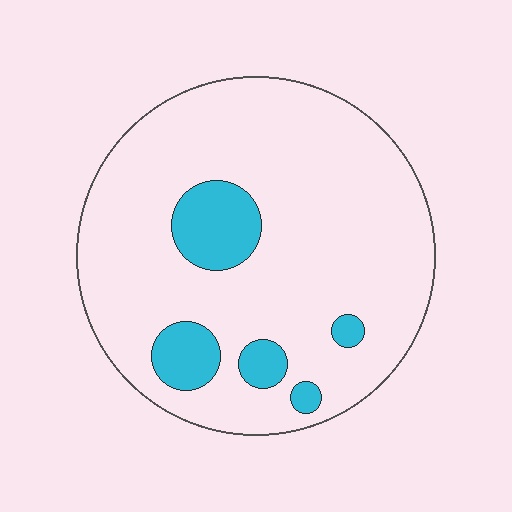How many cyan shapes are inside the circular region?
5.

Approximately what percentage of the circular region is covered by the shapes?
Approximately 15%.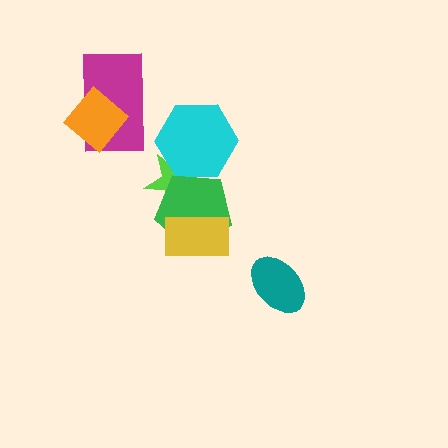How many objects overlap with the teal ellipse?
0 objects overlap with the teal ellipse.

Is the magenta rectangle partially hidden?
Yes, it is partially covered by another shape.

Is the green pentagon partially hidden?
Yes, it is partially covered by another shape.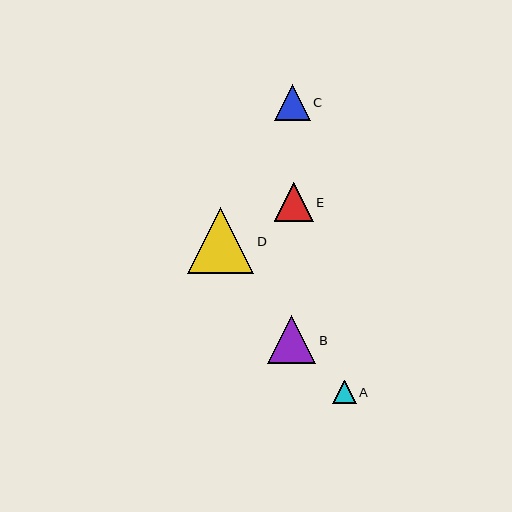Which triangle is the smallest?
Triangle A is the smallest with a size of approximately 24 pixels.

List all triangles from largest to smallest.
From largest to smallest: D, B, E, C, A.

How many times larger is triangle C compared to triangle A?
Triangle C is approximately 1.5 times the size of triangle A.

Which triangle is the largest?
Triangle D is the largest with a size of approximately 66 pixels.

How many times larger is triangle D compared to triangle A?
Triangle D is approximately 2.8 times the size of triangle A.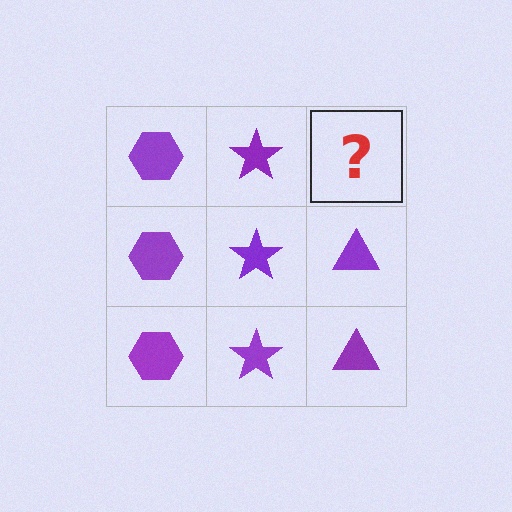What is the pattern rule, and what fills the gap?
The rule is that each column has a consistent shape. The gap should be filled with a purple triangle.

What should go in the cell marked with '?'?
The missing cell should contain a purple triangle.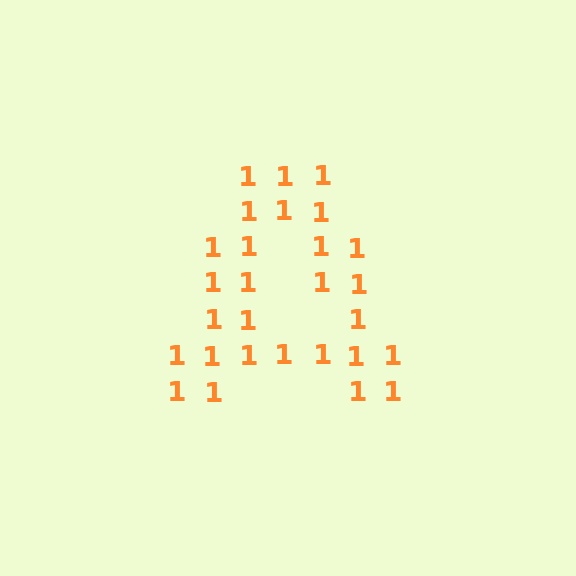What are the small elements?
The small elements are digit 1's.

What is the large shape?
The large shape is the letter A.